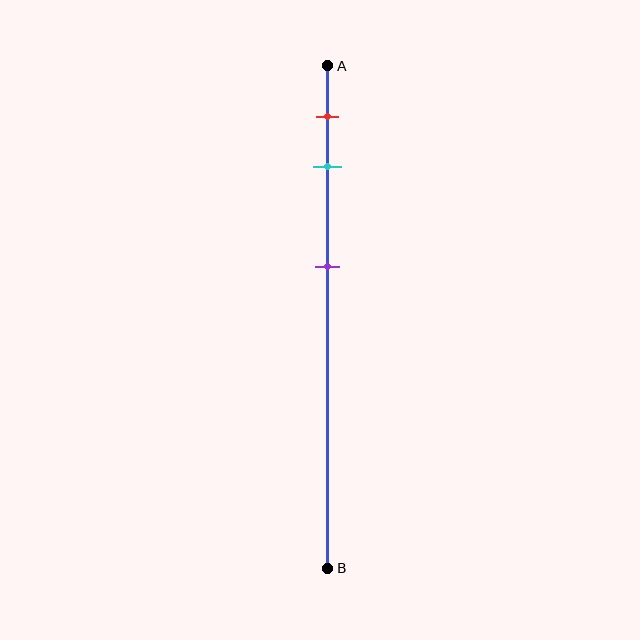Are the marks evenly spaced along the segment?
No, the marks are not evenly spaced.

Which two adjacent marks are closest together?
The red and cyan marks are the closest adjacent pair.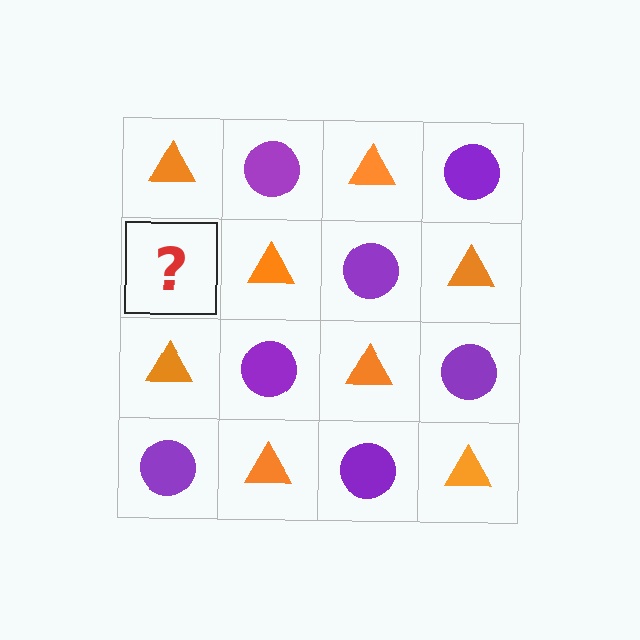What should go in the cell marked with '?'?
The missing cell should contain a purple circle.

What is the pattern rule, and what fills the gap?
The rule is that it alternates orange triangle and purple circle in a checkerboard pattern. The gap should be filled with a purple circle.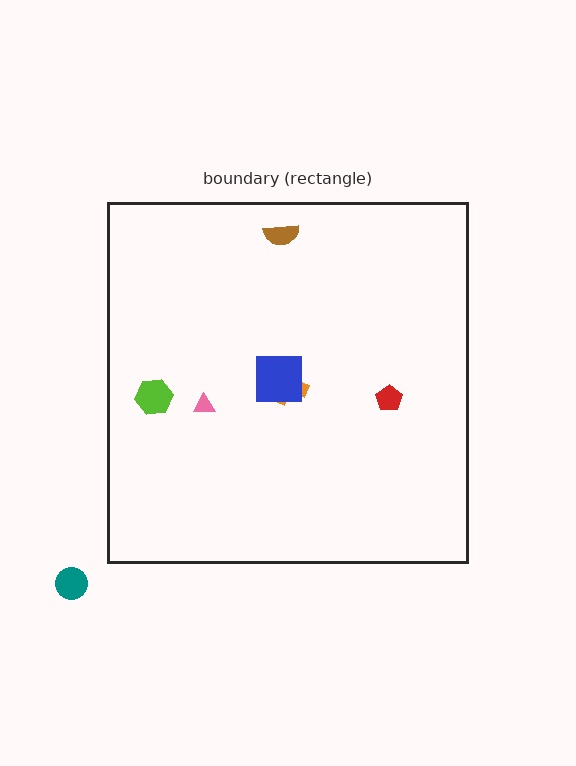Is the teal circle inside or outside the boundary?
Outside.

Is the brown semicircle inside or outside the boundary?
Inside.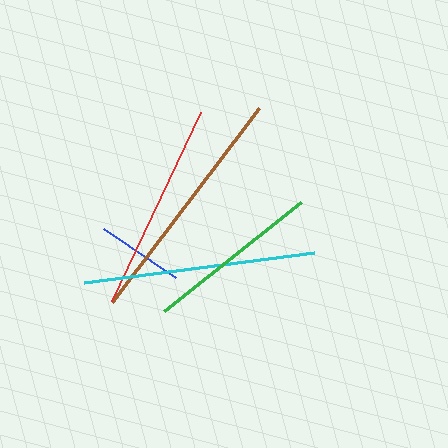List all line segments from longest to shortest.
From longest to shortest: brown, cyan, red, green, blue.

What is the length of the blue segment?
The blue segment is approximately 87 pixels long.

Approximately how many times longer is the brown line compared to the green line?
The brown line is approximately 1.4 times the length of the green line.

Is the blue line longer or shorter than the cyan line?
The cyan line is longer than the blue line.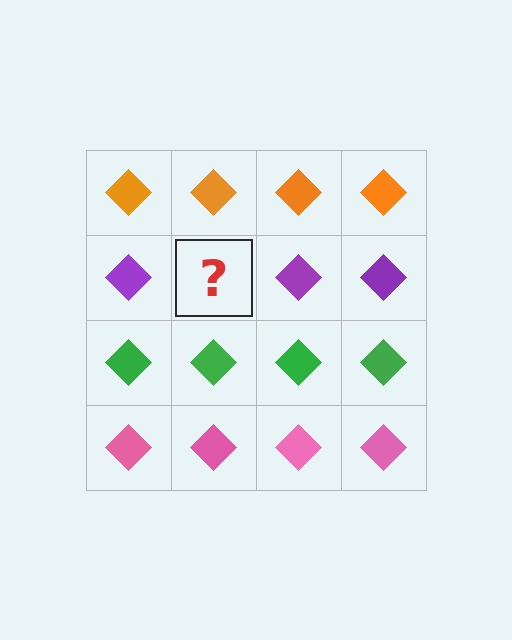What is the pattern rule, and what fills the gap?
The rule is that each row has a consistent color. The gap should be filled with a purple diamond.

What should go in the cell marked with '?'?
The missing cell should contain a purple diamond.